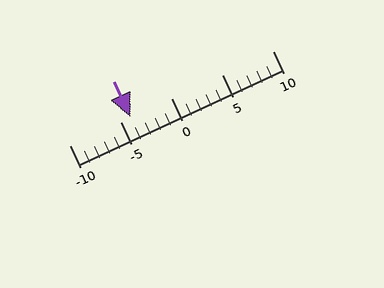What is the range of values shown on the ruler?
The ruler shows values from -10 to 10.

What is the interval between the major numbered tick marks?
The major tick marks are spaced 5 units apart.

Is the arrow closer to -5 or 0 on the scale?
The arrow is closer to -5.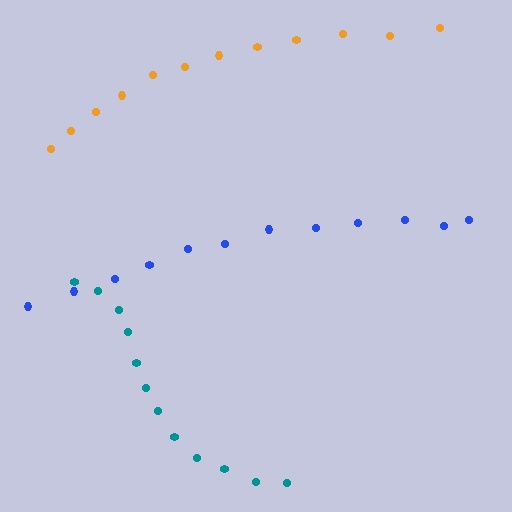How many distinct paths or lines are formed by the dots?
There are 3 distinct paths.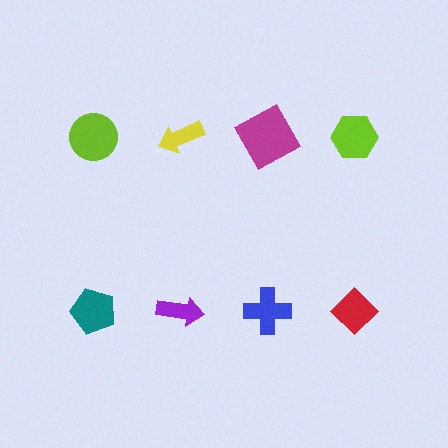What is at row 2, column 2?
A purple arrow.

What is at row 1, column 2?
A yellow arrow.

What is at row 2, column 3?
A blue cross.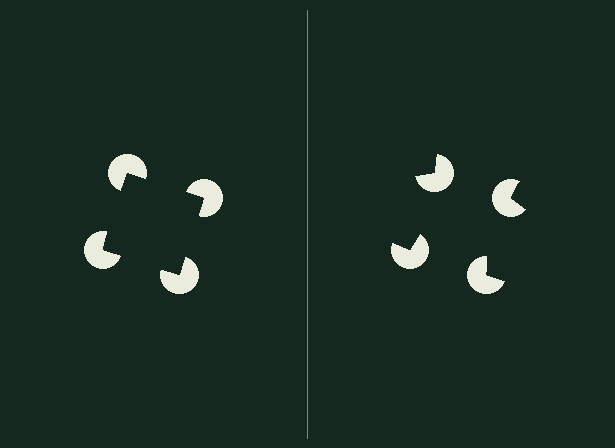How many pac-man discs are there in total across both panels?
8 — 4 on each side.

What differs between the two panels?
The pac-man discs are positioned identically on both sides; only the wedge orientations differ. On the left they align to a square; on the right they are misaligned.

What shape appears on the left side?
An illusory square.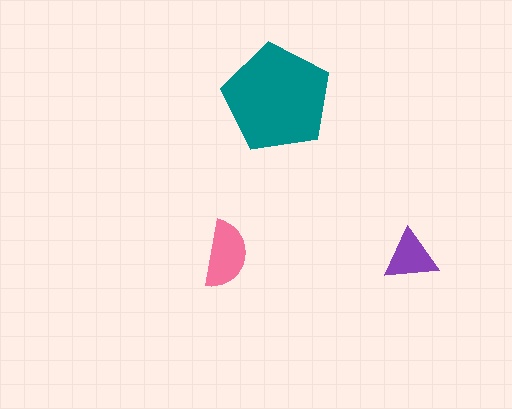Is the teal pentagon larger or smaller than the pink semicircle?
Larger.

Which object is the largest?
The teal pentagon.